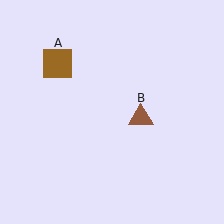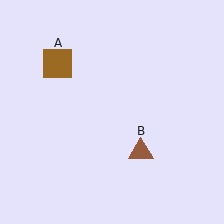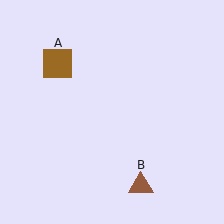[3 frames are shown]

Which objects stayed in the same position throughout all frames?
Brown square (object A) remained stationary.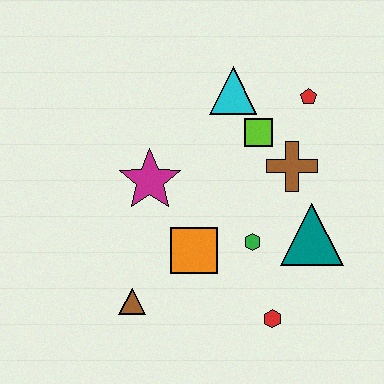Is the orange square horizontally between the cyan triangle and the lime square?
No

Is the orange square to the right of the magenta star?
Yes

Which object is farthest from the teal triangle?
The brown triangle is farthest from the teal triangle.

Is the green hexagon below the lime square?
Yes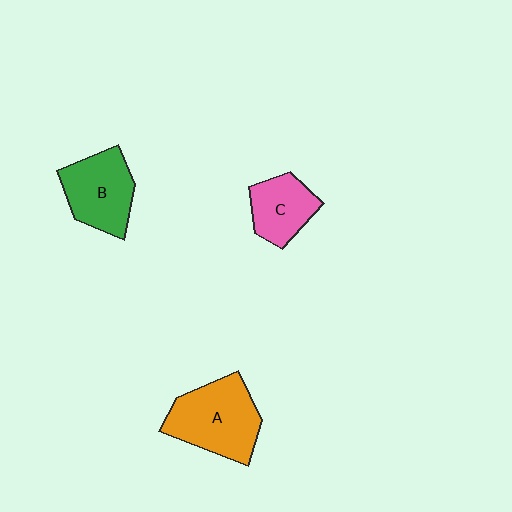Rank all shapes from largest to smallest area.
From largest to smallest: A (orange), B (green), C (pink).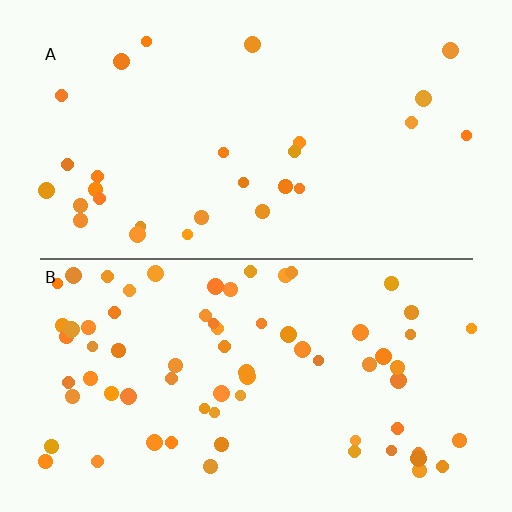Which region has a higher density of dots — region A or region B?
B (the bottom).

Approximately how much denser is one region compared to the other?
Approximately 2.5× — region B over region A.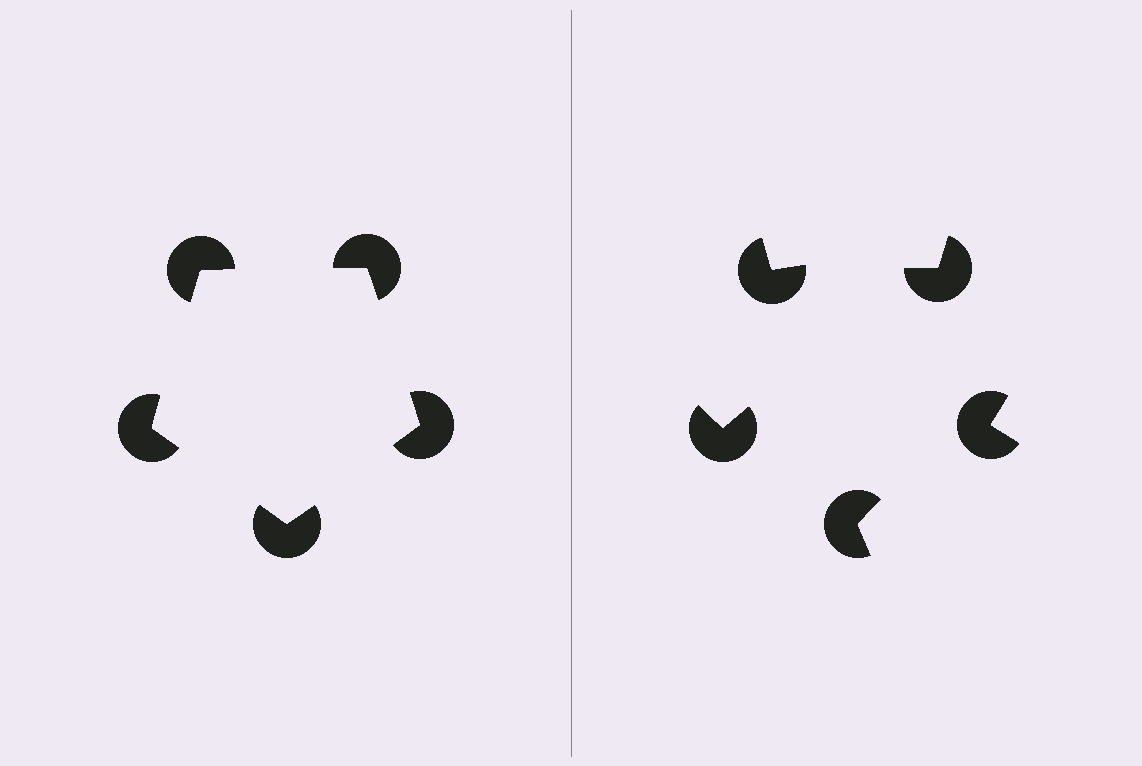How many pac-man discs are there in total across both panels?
10 — 5 on each side.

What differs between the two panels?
The pac-man discs are positioned identically on both sides; only the wedge orientations differ. On the left they align to a pentagon; on the right they are misaligned.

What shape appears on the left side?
An illusory pentagon.